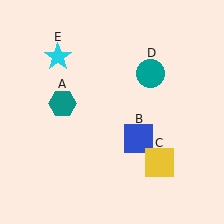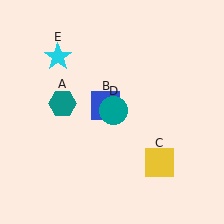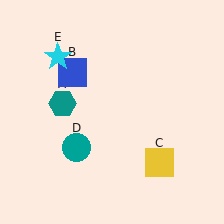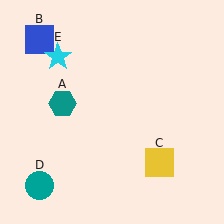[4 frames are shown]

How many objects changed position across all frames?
2 objects changed position: blue square (object B), teal circle (object D).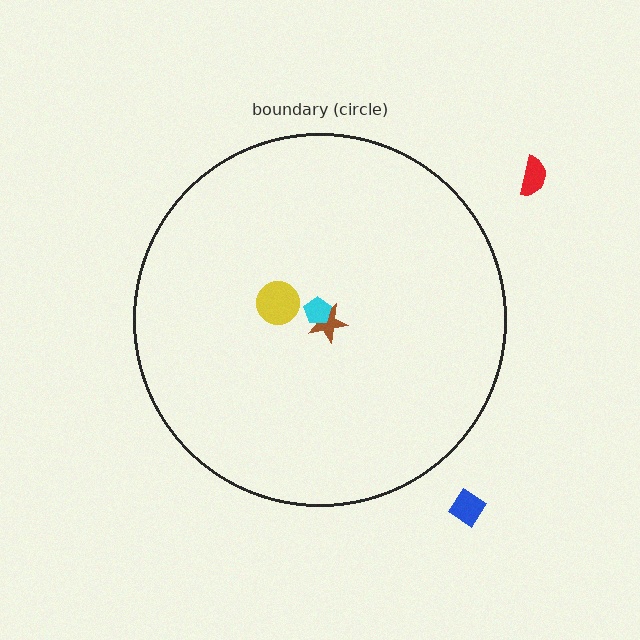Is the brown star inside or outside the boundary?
Inside.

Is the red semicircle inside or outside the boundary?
Outside.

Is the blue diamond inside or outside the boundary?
Outside.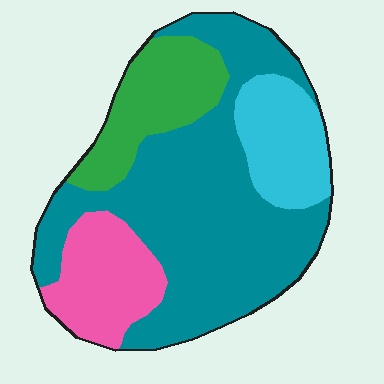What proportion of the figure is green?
Green takes up about one sixth (1/6) of the figure.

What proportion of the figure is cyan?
Cyan covers about 15% of the figure.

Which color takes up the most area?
Teal, at roughly 55%.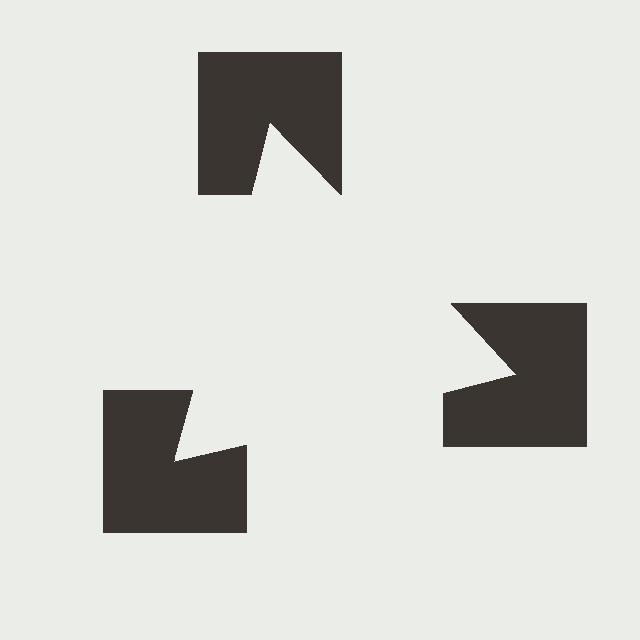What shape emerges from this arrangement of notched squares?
An illusory triangle — its edges are inferred from the aligned wedge cuts in the notched squares, not physically drawn.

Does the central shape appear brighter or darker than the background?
It typically appears slightly brighter than the background, even though no actual brightness change is drawn.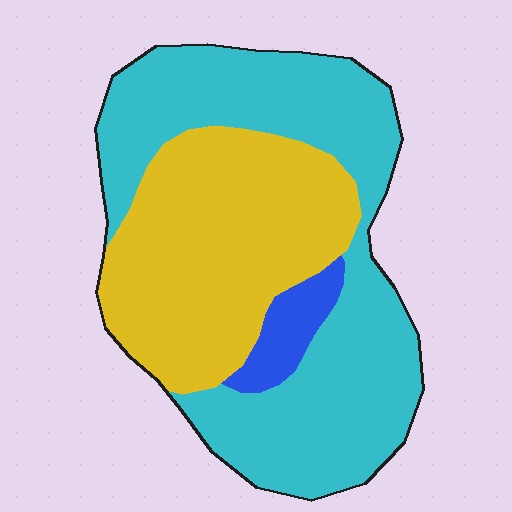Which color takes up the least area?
Blue, at roughly 5%.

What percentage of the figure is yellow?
Yellow covers roughly 40% of the figure.